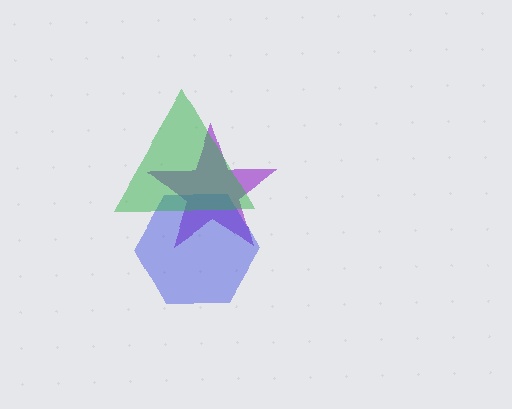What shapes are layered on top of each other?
The layered shapes are: a purple star, a blue hexagon, a green triangle.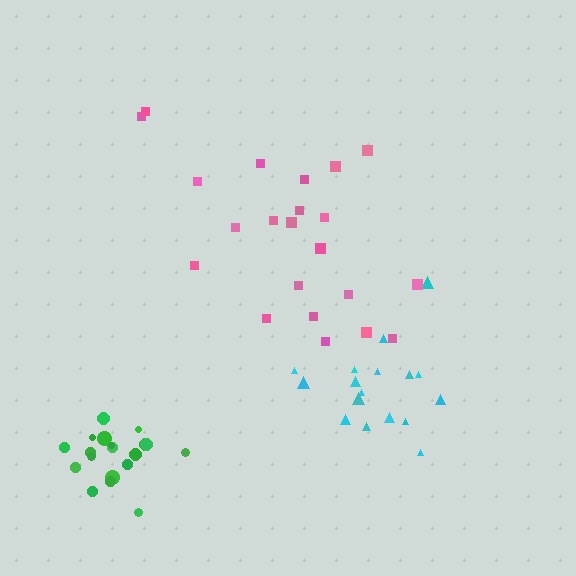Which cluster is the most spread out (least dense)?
Pink.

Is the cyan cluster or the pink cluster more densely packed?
Cyan.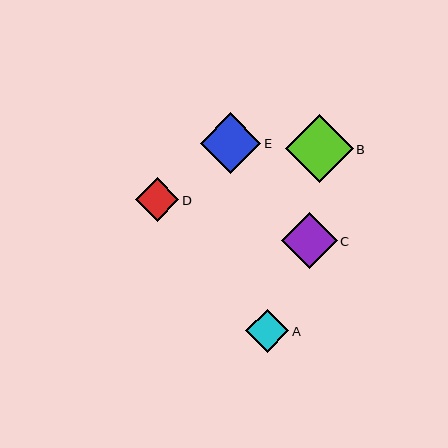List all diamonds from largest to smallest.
From largest to smallest: B, E, C, D, A.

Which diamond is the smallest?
Diamond A is the smallest with a size of approximately 43 pixels.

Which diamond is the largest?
Diamond B is the largest with a size of approximately 68 pixels.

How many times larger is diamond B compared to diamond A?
Diamond B is approximately 1.6 times the size of diamond A.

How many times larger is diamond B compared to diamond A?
Diamond B is approximately 1.6 times the size of diamond A.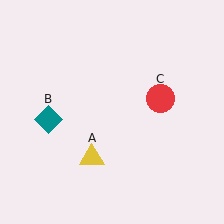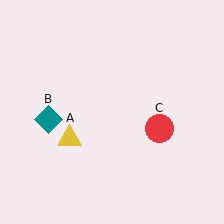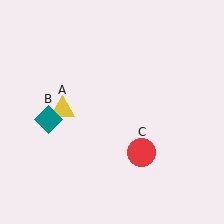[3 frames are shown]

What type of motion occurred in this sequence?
The yellow triangle (object A), red circle (object C) rotated clockwise around the center of the scene.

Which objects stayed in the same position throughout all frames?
Teal diamond (object B) remained stationary.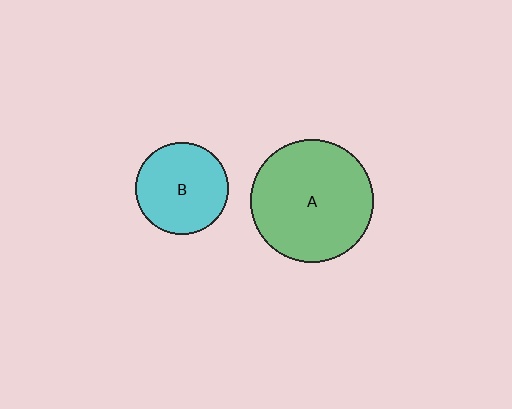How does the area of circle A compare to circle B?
Approximately 1.8 times.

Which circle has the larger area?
Circle A (green).